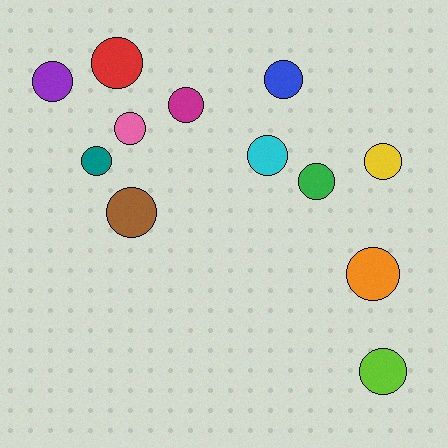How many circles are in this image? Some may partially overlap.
There are 12 circles.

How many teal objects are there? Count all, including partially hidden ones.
There is 1 teal object.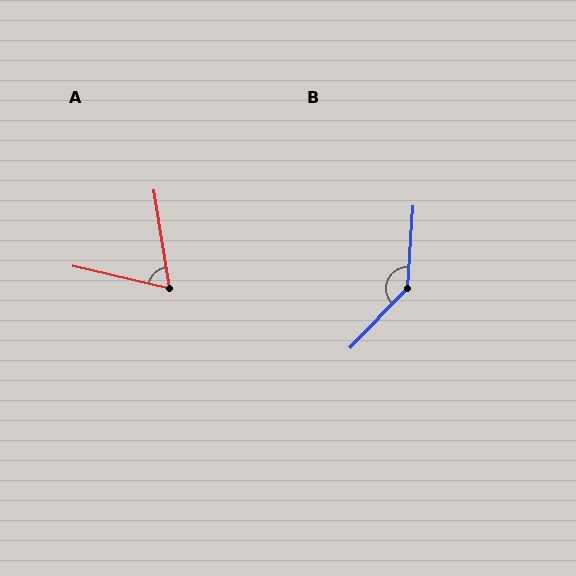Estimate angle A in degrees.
Approximately 68 degrees.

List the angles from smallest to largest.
A (68°), B (140°).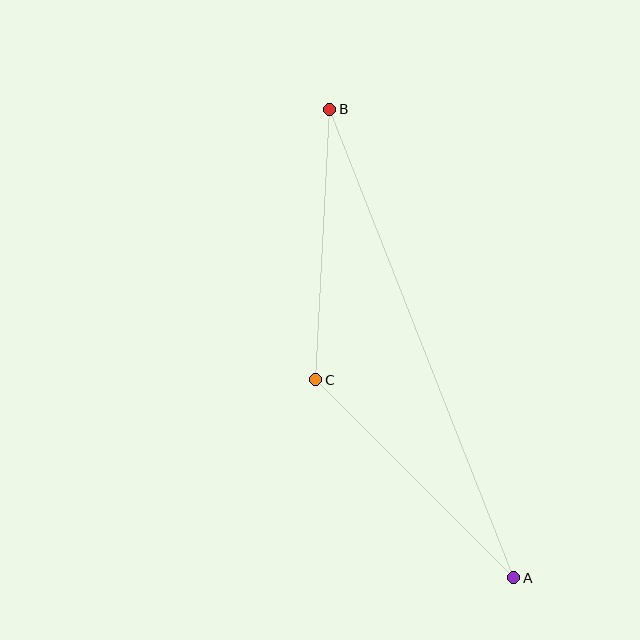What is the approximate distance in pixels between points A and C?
The distance between A and C is approximately 280 pixels.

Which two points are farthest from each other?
Points A and B are farthest from each other.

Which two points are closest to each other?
Points B and C are closest to each other.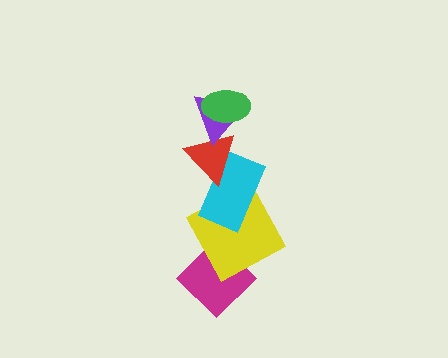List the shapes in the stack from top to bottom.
From top to bottom: the green ellipse, the purple triangle, the red triangle, the cyan rectangle, the yellow square, the magenta diamond.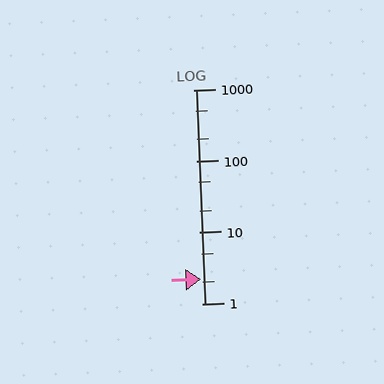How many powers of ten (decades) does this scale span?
The scale spans 3 decades, from 1 to 1000.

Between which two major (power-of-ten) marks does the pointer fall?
The pointer is between 1 and 10.